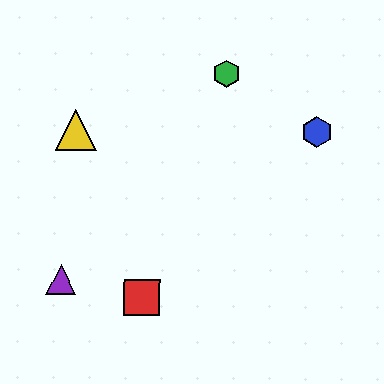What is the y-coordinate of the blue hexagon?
The blue hexagon is at y≈132.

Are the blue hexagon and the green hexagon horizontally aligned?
No, the blue hexagon is at y≈132 and the green hexagon is at y≈74.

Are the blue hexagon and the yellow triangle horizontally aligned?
Yes, both are at y≈132.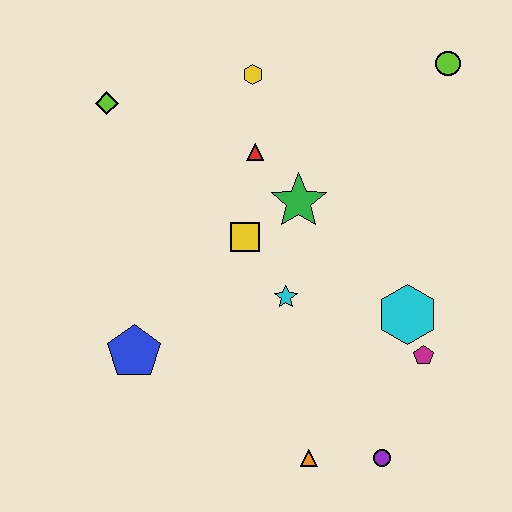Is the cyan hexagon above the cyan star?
No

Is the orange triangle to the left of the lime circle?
Yes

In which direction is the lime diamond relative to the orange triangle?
The lime diamond is above the orange triangle.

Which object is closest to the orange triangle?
The purple circle is closest to the orange triangle.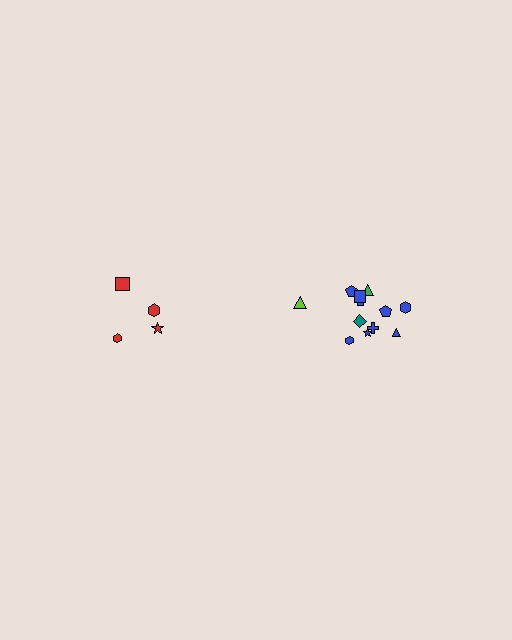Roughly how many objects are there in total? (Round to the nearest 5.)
Roughly 15 objects in total.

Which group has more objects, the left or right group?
The right group.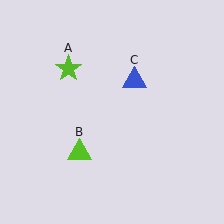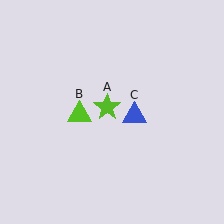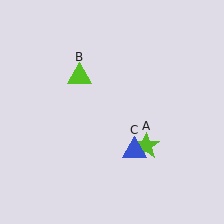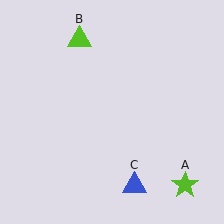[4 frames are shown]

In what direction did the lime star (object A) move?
The lime star (object A) moved down and to the right.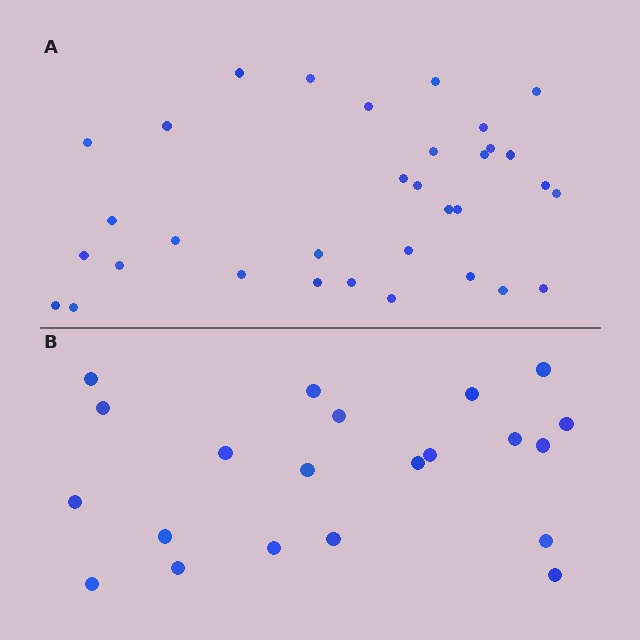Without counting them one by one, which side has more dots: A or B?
Region A (the top region) has more dots.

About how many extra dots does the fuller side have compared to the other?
Region A has roughly 12 or so more dots than region B.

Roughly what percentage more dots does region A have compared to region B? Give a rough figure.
About 55% more.